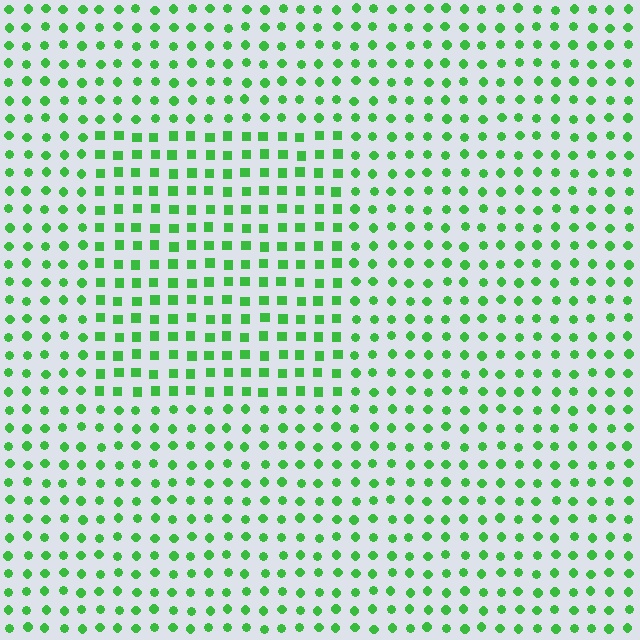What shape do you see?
I see a rectangle.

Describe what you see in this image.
The image is filled with small green elements arranged in a uniform grid. A rectangle-shaped region contains squares, while the surrounding area contains circles. The boundary is defined purely by the change in element shape.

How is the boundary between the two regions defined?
The boundary is defined by a change in element shape: squares inside vs. circles outside. All elements share the same color and spacing.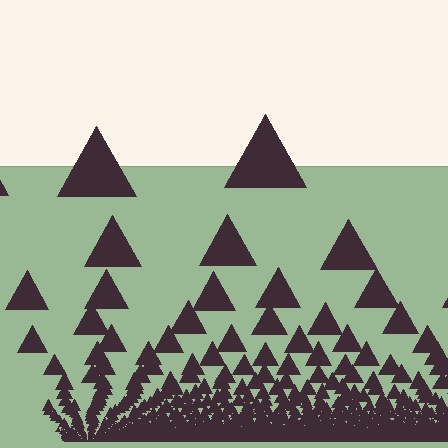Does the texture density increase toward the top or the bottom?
Density increases toward the bottom.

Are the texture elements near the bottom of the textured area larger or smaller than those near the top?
Smaller. The gradient is inverted — elements near the bottom are smaller and denser.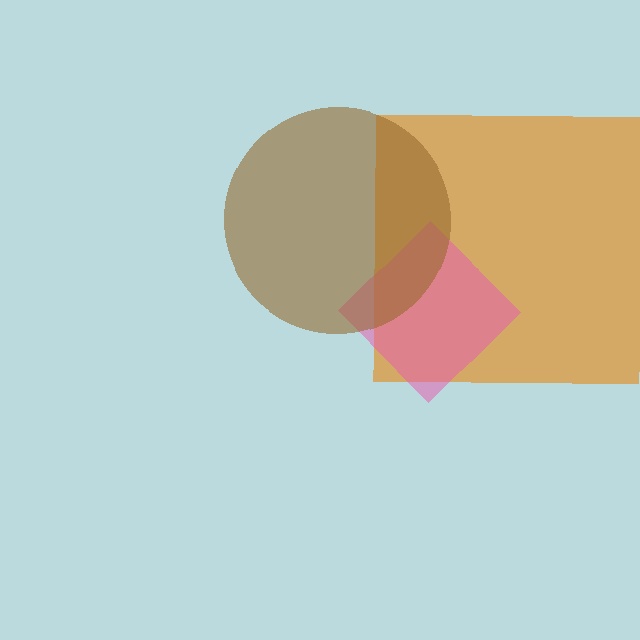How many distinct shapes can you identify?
There are 3 distinct shapes: an orange square, a pink diamond, a brown circle.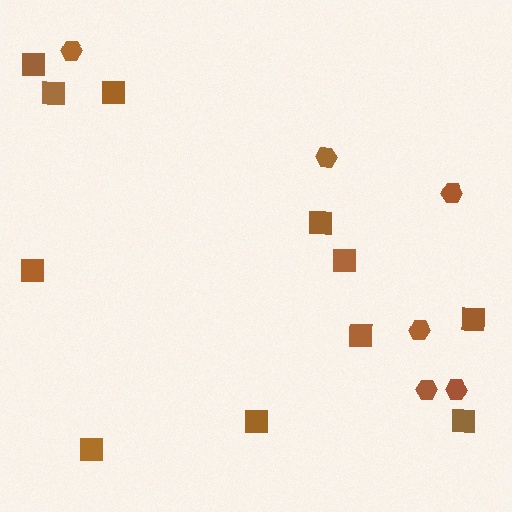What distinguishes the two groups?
There are 2 groups: one group of hexagons (6) and one group of squares (11).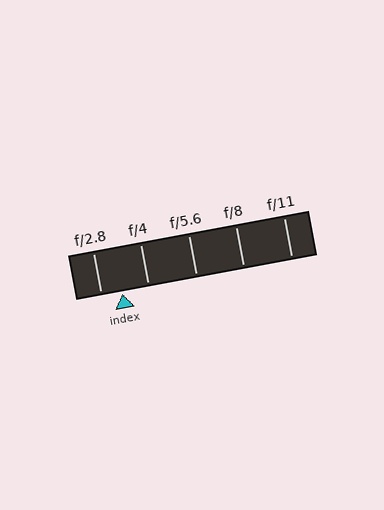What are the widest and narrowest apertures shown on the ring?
The widest aperture shown is f/2.8 and the narrowest is f/11.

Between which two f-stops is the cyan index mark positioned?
The index mark is between f/2.8 and f/4.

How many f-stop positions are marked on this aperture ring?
There are 5 f-stop positions marked.